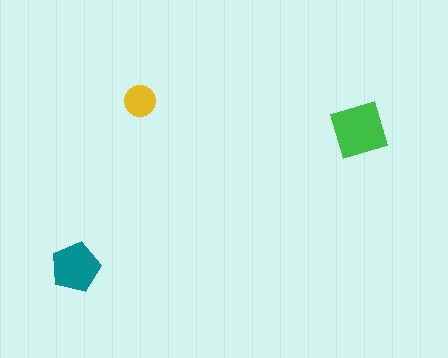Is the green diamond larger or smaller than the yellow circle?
Larger.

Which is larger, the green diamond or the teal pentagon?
The green diamond.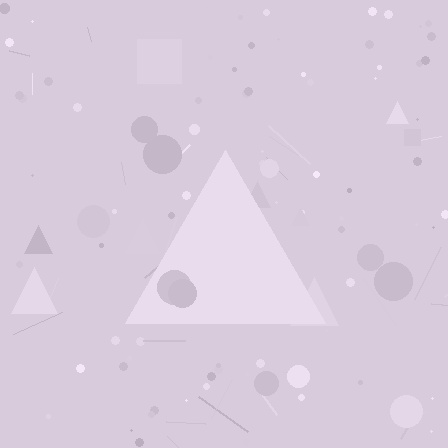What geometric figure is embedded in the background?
A triangle is embedded in the background.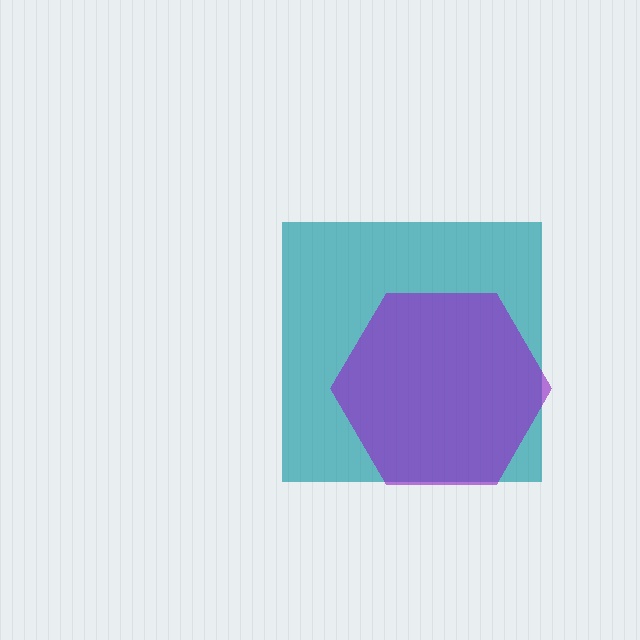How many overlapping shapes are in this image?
There are 2 overlapping shapes in the image.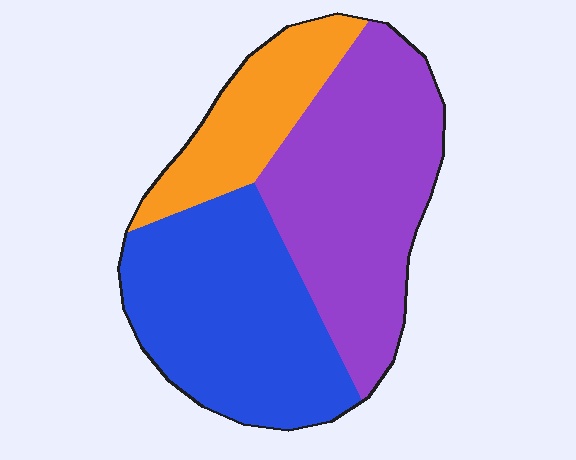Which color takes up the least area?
Orange, at roughly 20%.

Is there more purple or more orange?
Purple.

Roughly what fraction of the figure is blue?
Blue covers about 40% of the figure.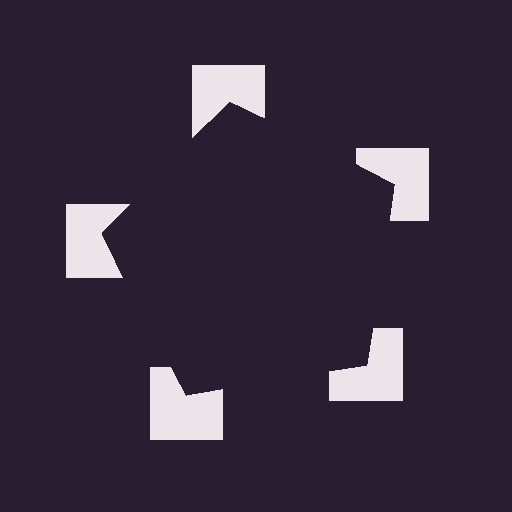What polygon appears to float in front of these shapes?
An illusory pentagon — its edges are inferred from the aligned wedge cuts in the notched squares, not physically drawn.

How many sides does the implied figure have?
5 sides.